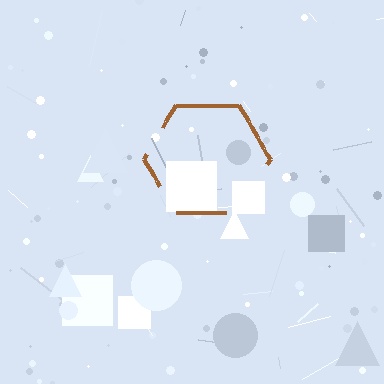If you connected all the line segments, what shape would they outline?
They would outline a hexagon.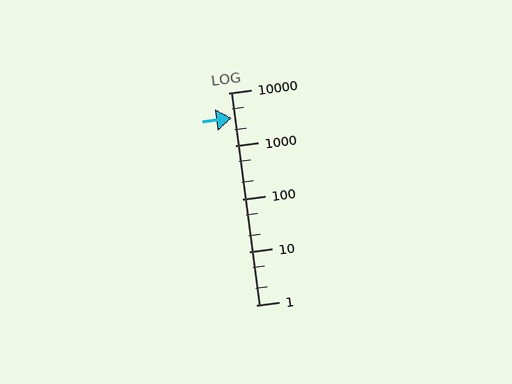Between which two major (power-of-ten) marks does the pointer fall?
The pointer is between 1000 and 10000.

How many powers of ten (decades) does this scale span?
The scale spans 4 decades, from 1 to 10000.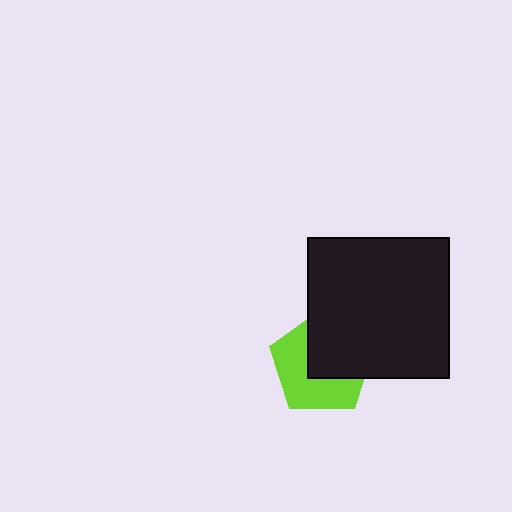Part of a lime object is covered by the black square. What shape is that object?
It is a pentagon.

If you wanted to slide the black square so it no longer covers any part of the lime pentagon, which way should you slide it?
Slide it toward the upper-right — that is the most direct way to separate the two shapes.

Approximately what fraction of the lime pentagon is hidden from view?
Roughly 48% of the lime pentagon is hidden behind the black square.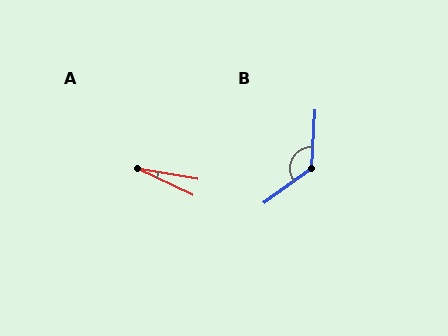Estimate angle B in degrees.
Approximately 130 degrees.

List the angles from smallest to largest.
A (16°), B (130°).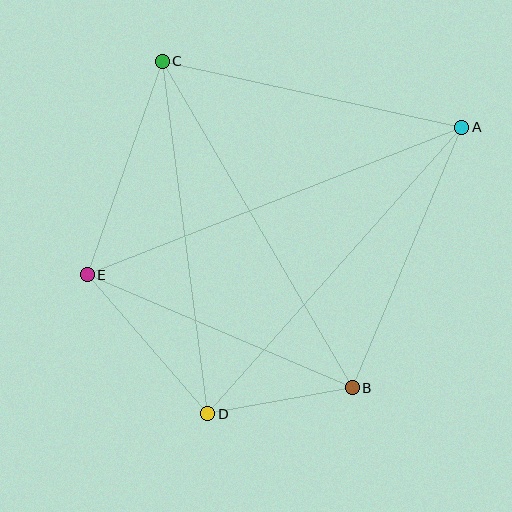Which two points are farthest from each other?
Points A and E are farthest from each other.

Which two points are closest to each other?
Points B and D are closest to each other.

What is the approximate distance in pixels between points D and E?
The distance between D and E is approximately 184 pixels.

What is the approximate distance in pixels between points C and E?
The distance between C and E is approximately 226 pixels.